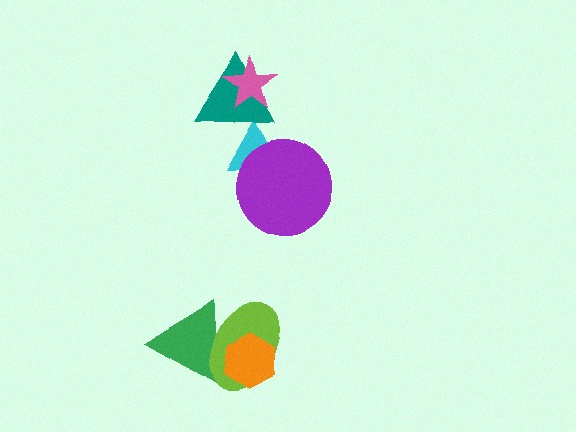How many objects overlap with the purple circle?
1 object overlaps with the purple circle.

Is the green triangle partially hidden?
Yes, it is partially covered by another shape.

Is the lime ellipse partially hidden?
Yes, it is partially covered by another shape.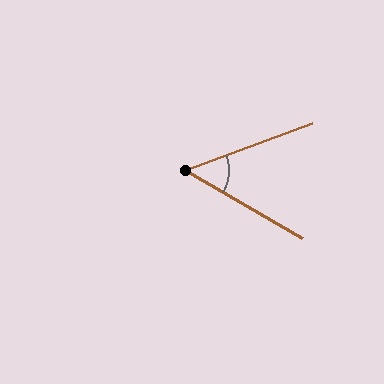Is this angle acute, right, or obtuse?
It is acute.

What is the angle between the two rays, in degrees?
Approximately 50 degrees.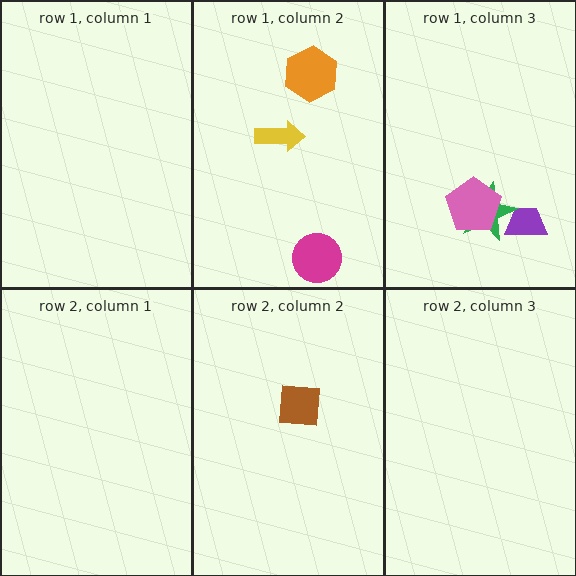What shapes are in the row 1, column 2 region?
The magenta circle, the yellow arrow, the orange hexagon.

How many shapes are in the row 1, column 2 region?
3.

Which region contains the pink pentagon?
The row 1, column 3 region.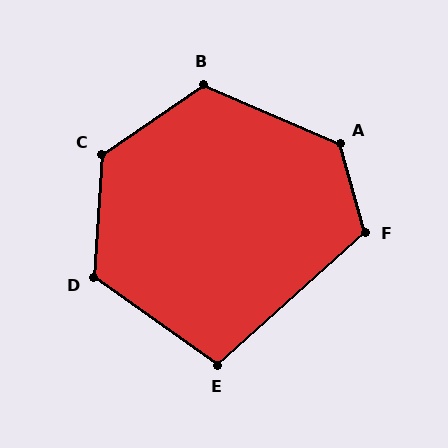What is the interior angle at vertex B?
Approximately 122 degrees (obtuse).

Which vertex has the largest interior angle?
A, at approximately 129 degrees.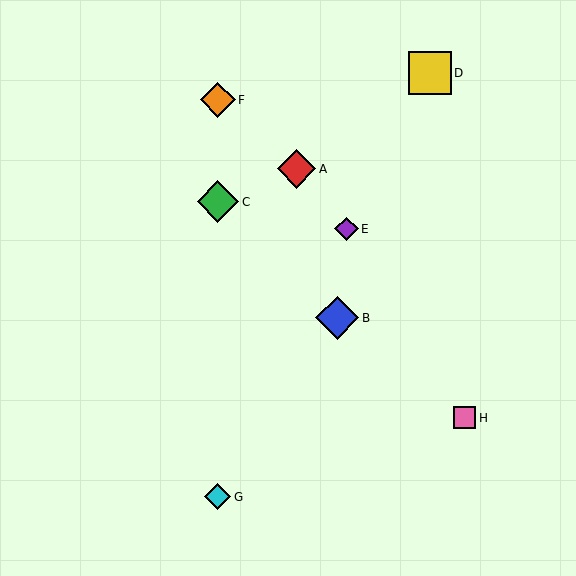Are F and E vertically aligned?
No, F is at x≈218 and E is at x≈346.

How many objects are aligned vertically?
3 objects (C, F, G) are aligned vertically.